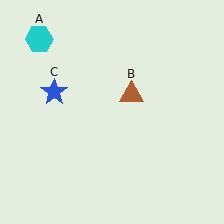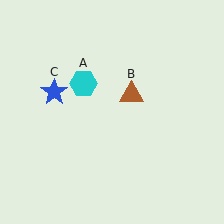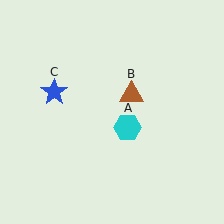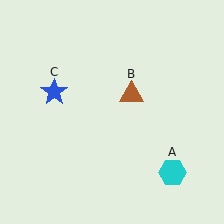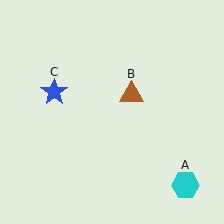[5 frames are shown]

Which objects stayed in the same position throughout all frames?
Brown triangle (object B) and blue star (object C) remained stationary.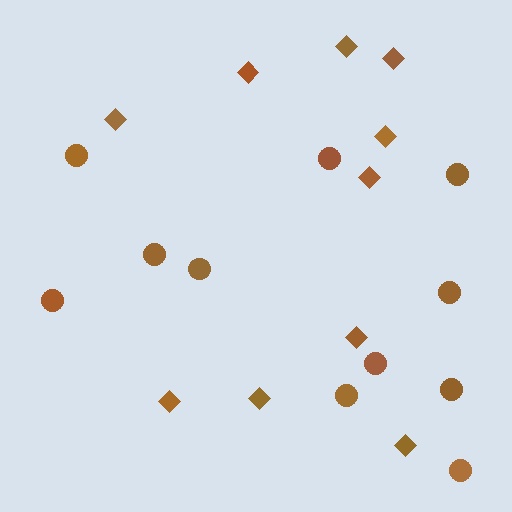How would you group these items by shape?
There are 2 groups: one group of diamonds (10) and one group of circles (11).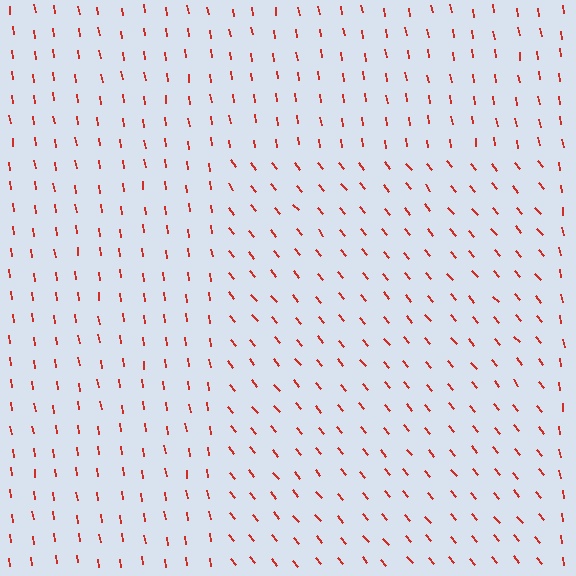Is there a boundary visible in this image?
Yes, there is a texture boundary formed by a change in line orientation.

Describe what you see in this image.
The image is filled with small red line segments. A rectangle region in the image has lines oriented differently from the surrounding lines, creating a visible texture boundary.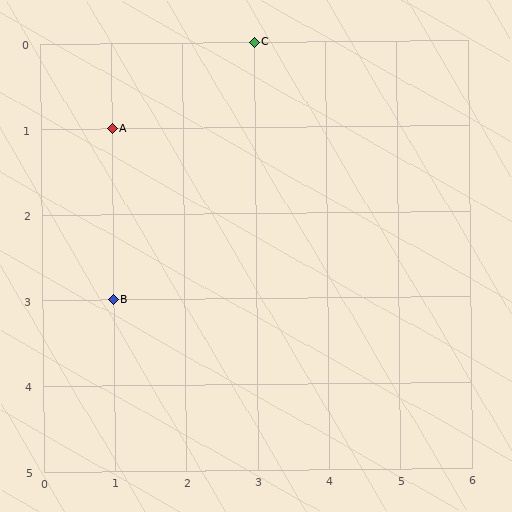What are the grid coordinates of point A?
Point A is at grid coordinates (1, 1).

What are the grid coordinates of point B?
Point B is at grid coordinates (1, 3).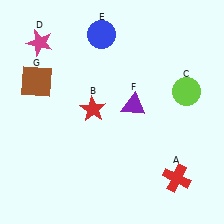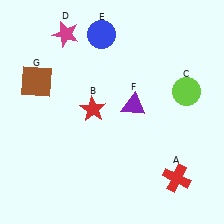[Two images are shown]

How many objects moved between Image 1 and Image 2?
1 object moved between the two images.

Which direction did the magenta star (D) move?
The magenta star (D) moved right.